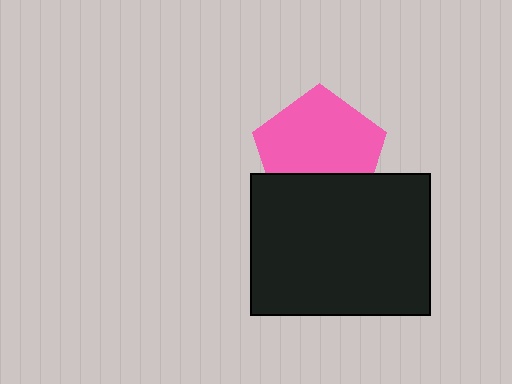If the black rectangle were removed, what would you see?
You would see the complete pink pentagon.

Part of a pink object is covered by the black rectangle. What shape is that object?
It is a pentagon.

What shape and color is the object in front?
The object in front is a black rectangle.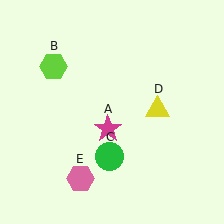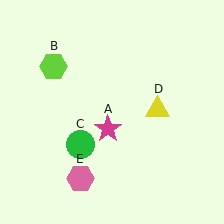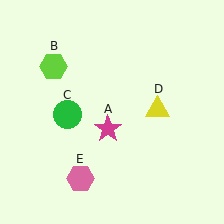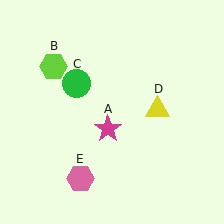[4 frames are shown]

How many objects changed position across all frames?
1 object changed position: green circle (object C).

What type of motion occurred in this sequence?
The green circle (object C) rotated clockwise around the center of the scene.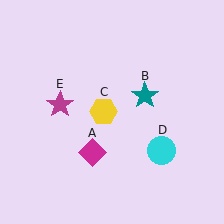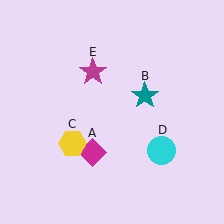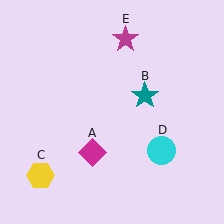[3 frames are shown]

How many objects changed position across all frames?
2 objects changed position: yellow hexagon (object C), magenta star (object E).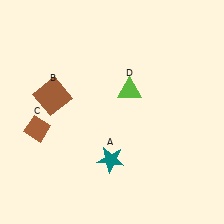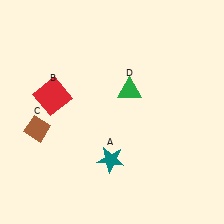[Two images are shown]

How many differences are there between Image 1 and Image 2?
There are 2 differences between the two images.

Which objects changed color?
B changed from brown to red. D changed from lime to green.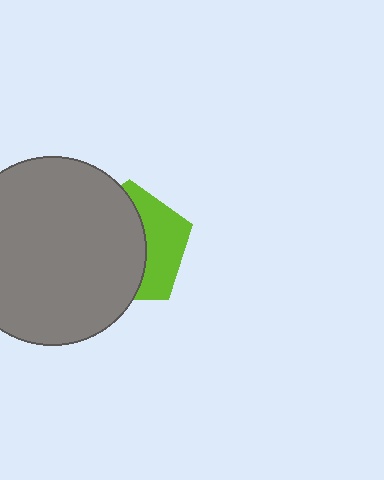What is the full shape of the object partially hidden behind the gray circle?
The partially hidden object is a lime pentagon.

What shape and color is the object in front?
The object in front is a gray circle.